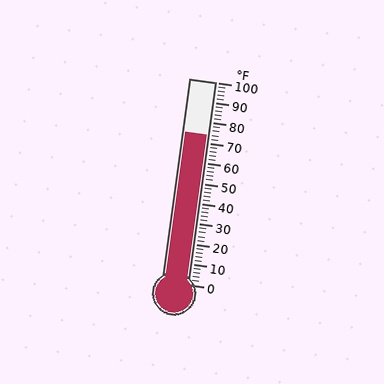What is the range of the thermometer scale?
The thermometer scale ranges from 0°F to 100°F.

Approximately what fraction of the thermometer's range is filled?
The thermometer is filled to approximately 75% of its range.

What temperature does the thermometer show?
The thermometer shows approximately 74°F.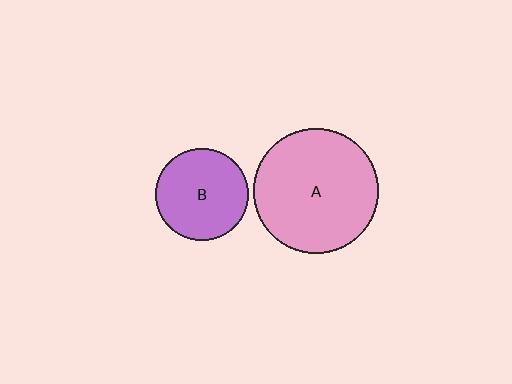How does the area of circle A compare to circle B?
Approximately 1.8 times.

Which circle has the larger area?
Circle A (pink).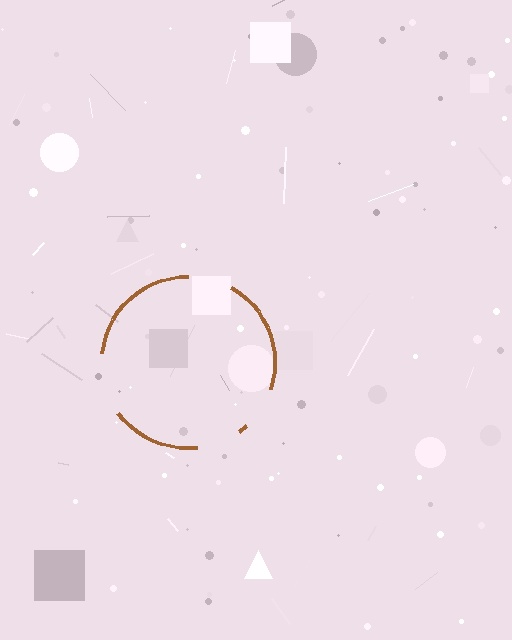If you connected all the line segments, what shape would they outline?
They would outline a circle.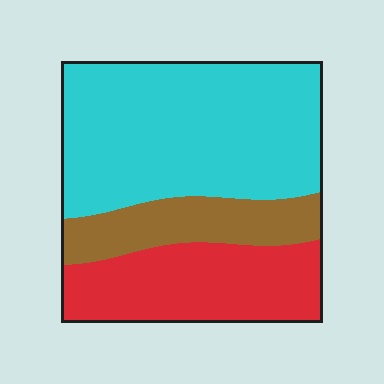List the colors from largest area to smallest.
From largest to smallest: cyan, red, brown.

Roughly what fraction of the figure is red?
Red takes up between a quarter and a half of the figure.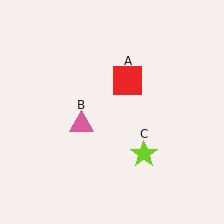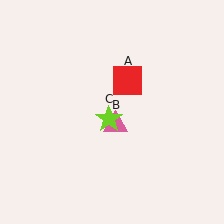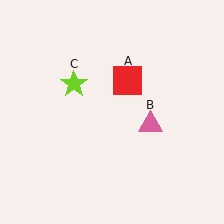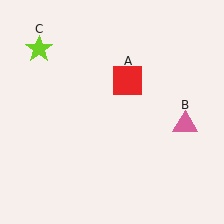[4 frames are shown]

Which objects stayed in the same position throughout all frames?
Red square (object A) remained stationary.